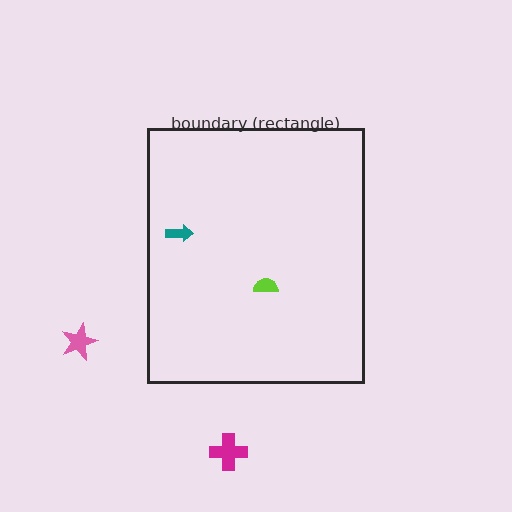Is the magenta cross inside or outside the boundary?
Outside.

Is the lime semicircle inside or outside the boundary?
Inside.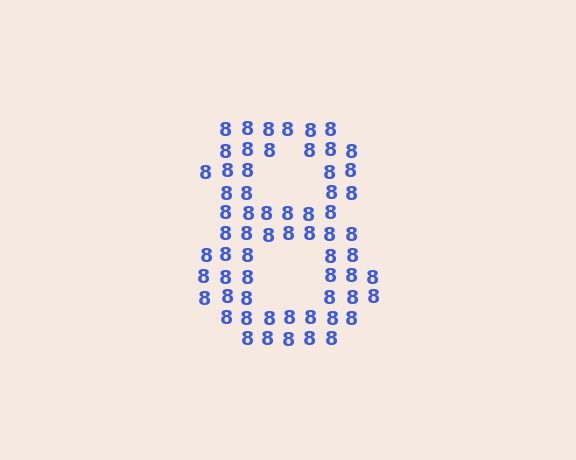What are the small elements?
The small elements are digit 8's.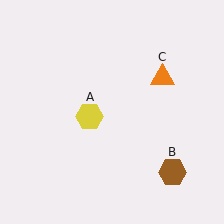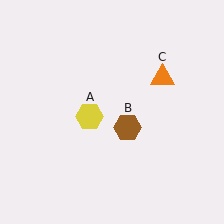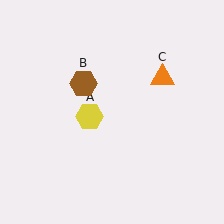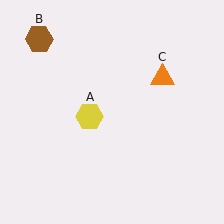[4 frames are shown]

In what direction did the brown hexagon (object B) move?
The brown hexagon (object B) moved up and to the left.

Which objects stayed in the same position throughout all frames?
Yellow hexagon (object A) and orange triangle (object C) remained stationary.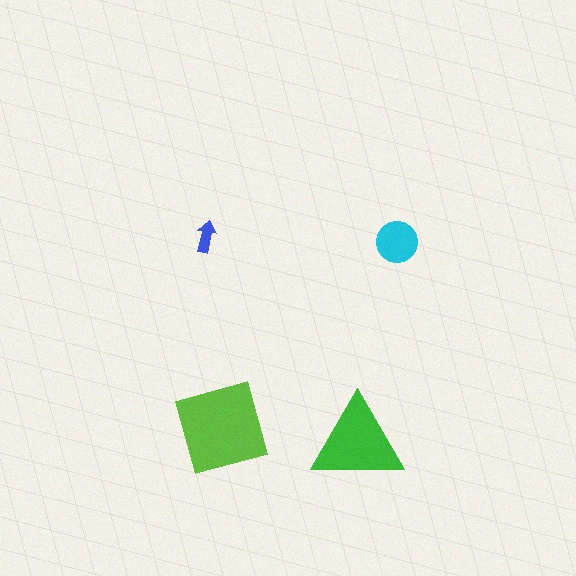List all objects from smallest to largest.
The blue arrow, the cyan circle, the green triangle, the lime diamond.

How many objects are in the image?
There are 4 objects in the image.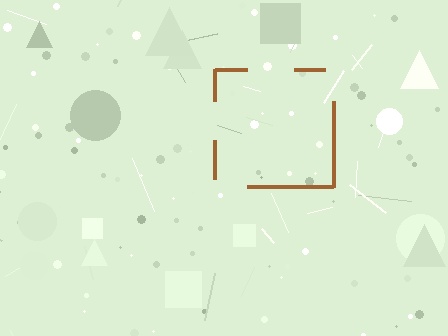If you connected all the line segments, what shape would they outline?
They would outline a square.